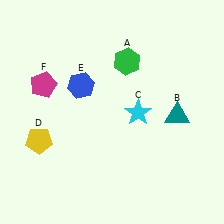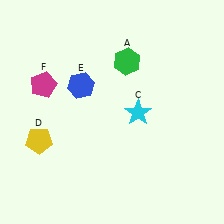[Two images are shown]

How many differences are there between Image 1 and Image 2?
There is 1 difference between the two images.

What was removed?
The teal triangle (B) was removed in Image 2.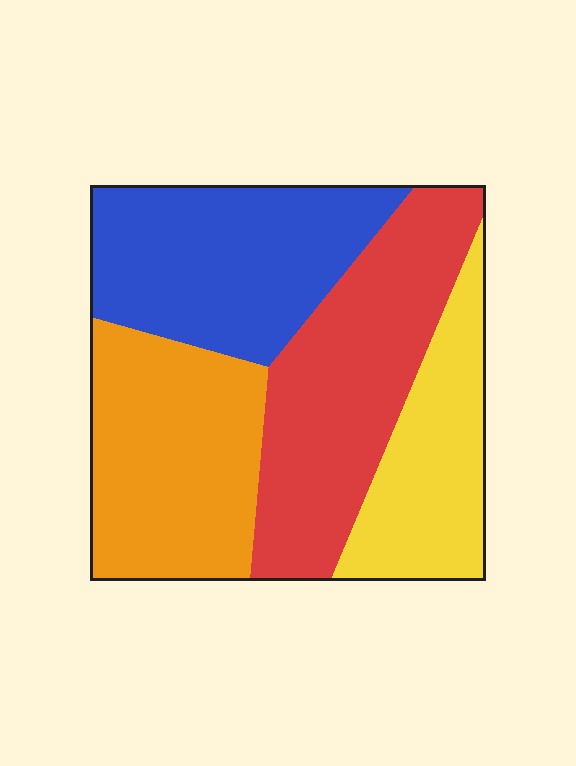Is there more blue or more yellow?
Blue.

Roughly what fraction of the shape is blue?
Blue covers 26% of the shape.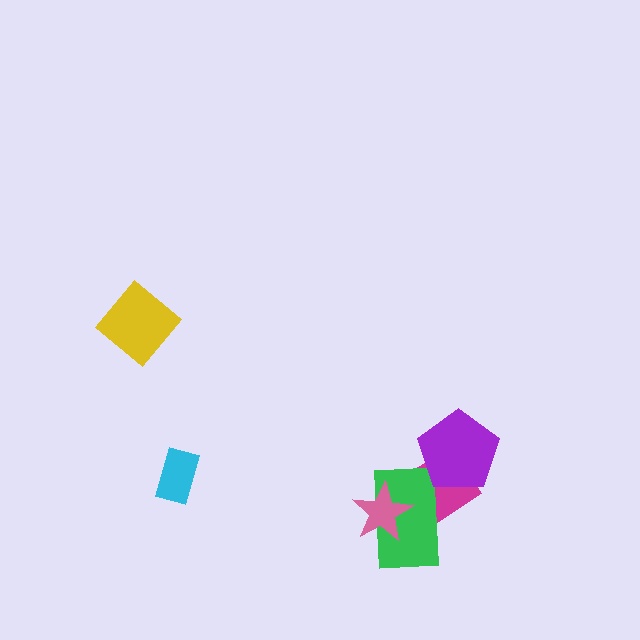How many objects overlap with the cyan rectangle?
0 objects overlap with the cyan rectangle.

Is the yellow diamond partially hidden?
No, no other shape covers it.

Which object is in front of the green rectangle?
The pink star is in front of the green rectangle.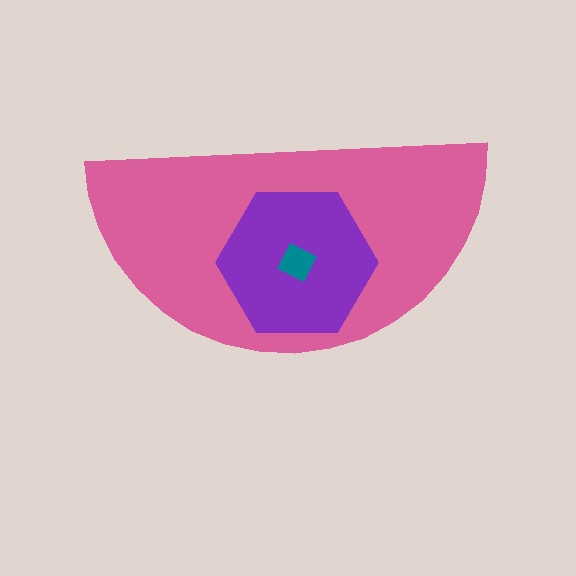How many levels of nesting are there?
3.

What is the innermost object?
The teal diamond.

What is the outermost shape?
The pink semicircle.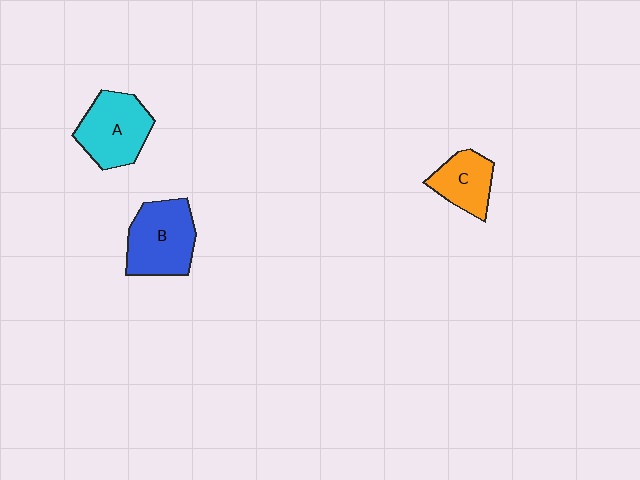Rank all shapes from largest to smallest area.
From largest to smallest: B (blue), A (cyan), C (orange).